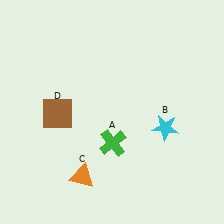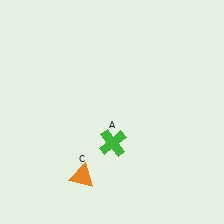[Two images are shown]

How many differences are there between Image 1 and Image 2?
There are 2 differences between the two images.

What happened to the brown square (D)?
The brown square (D) was removed in Image 2. It was in the bottom-left area of Image 1.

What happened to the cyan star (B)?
The cyan star (B) was removed in Image 2. It was in the bottom-right area of Image 1.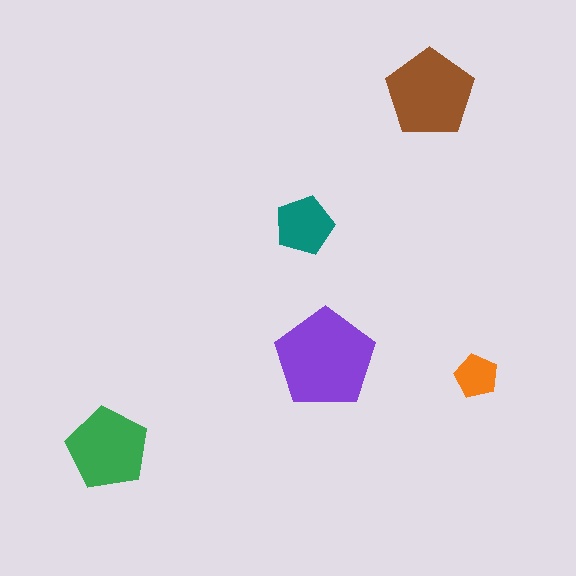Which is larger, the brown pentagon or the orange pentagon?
The brown one.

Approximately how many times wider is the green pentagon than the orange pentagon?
About 2 times wider.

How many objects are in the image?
There are 5 objects in the image.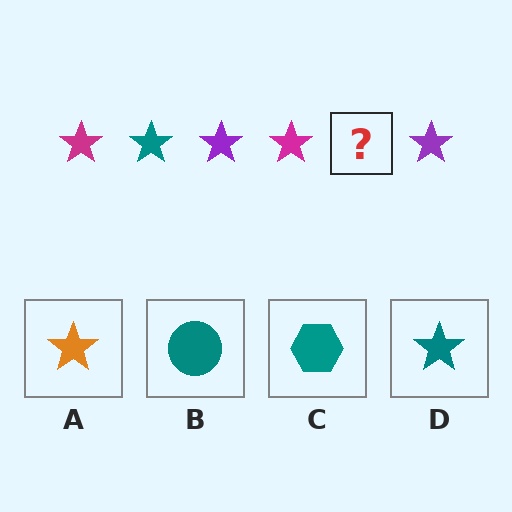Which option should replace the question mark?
Option D.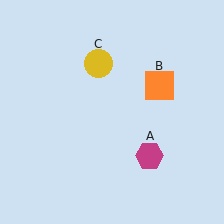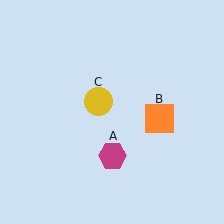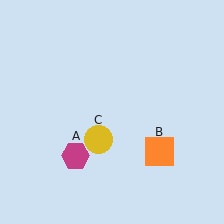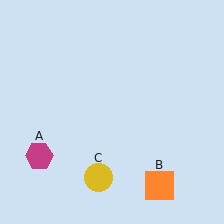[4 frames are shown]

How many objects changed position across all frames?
3 objects changed position: magenta hexagon (object A), orange square (object B), yellow circle (object C).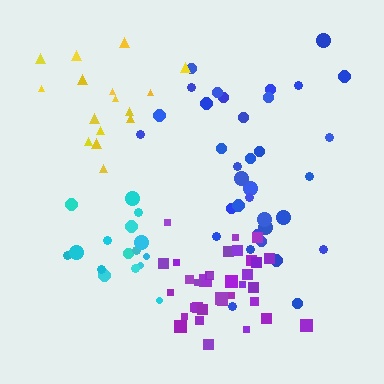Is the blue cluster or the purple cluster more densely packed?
Purple.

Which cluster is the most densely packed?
Purple.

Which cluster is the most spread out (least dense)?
Blue.